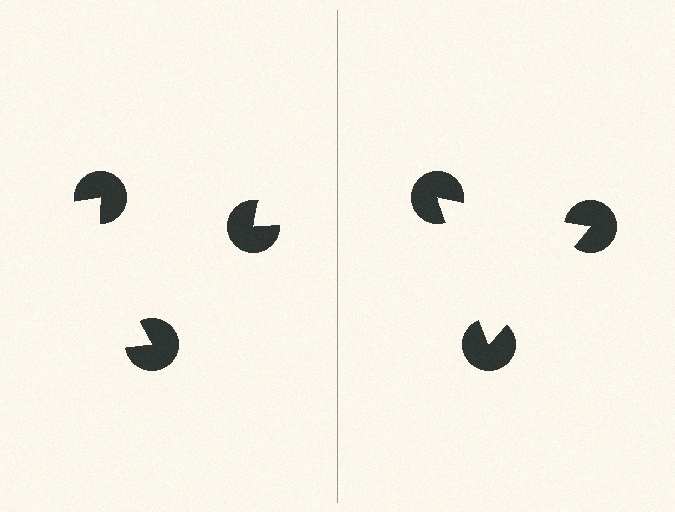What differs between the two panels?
The pac-man discs are positioned identically on both sides; only the wedge orientations differ. On the right they align to a triangle; on the left they are misaligned.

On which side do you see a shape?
An illusory triangle appears on the right side. On the left side the wedge cuts are rotated, so no coherent shape forms.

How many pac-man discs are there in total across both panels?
6 — 3 on each side.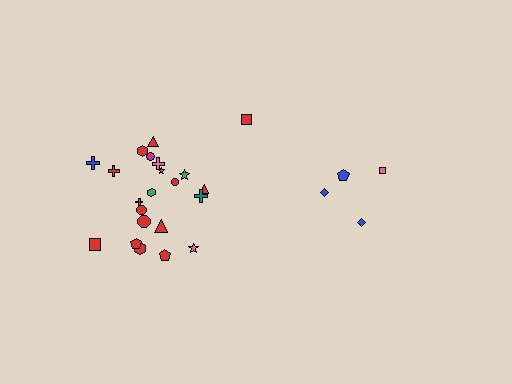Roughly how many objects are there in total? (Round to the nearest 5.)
Roughly 25 objects in total.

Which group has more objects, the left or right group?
The left group.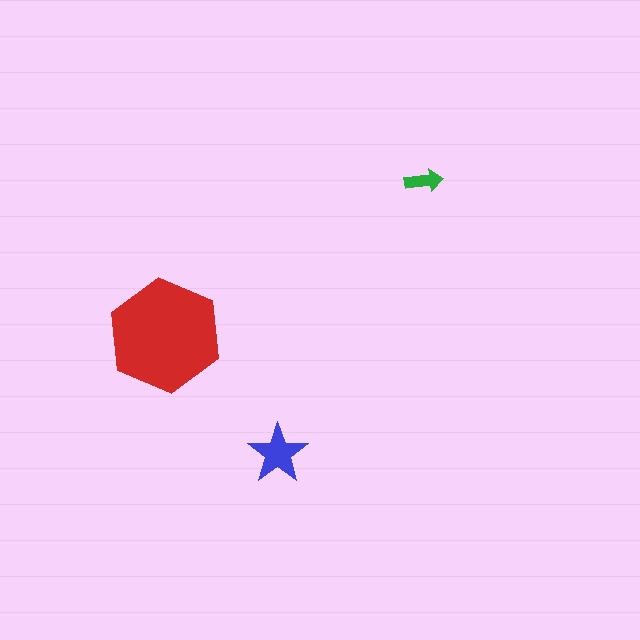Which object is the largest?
The red hexagon.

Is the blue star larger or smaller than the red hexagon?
Smaller.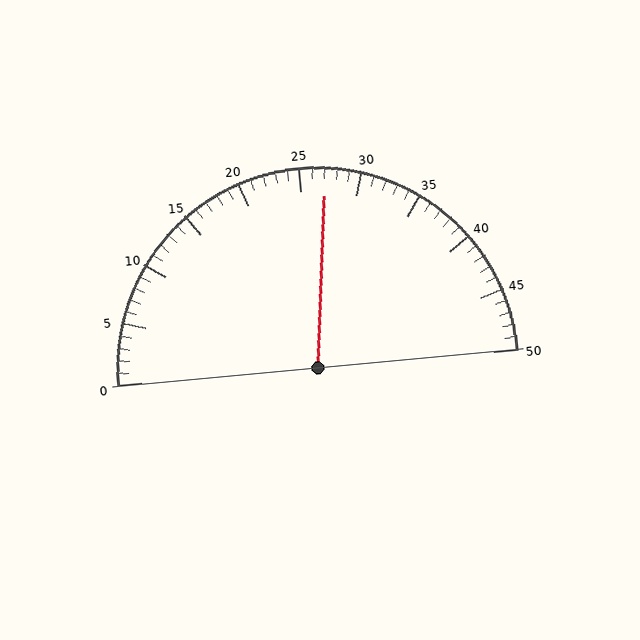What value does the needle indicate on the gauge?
The needle indicates approximately 27.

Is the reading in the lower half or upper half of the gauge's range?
The reading is in the upper half of the range (0 to 50).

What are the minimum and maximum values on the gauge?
The gauge ranges from 0 to 50.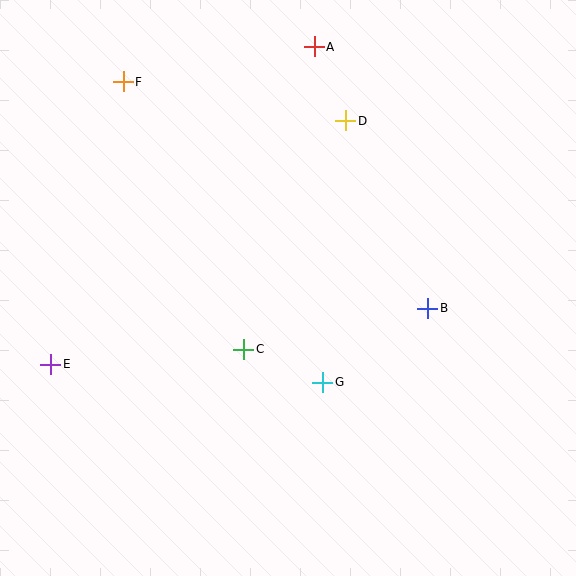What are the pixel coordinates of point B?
Point B is at (428, 308).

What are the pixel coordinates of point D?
Point D is at (346, 121).